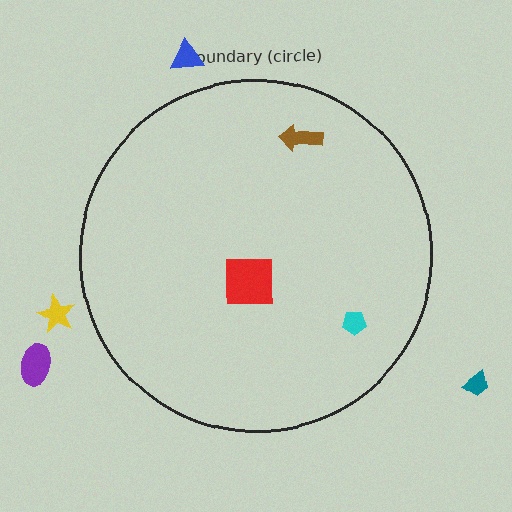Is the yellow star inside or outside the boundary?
Outside.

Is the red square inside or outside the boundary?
Inside.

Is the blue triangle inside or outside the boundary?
Outside.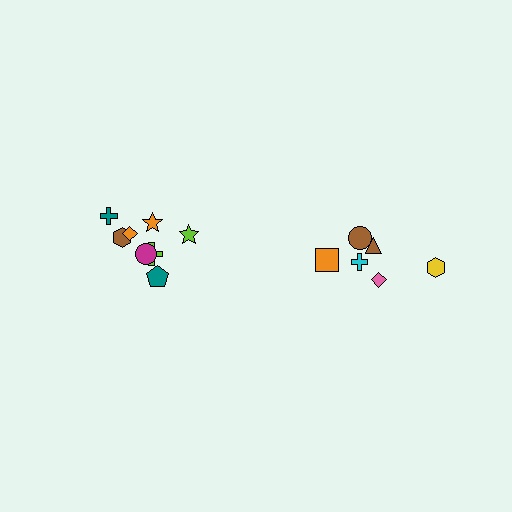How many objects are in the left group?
There are 8 objects.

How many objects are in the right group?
There are 6 objects.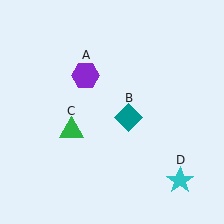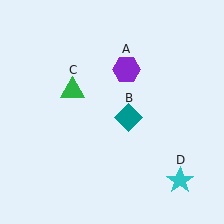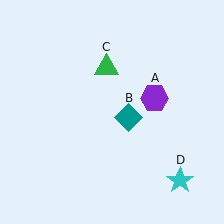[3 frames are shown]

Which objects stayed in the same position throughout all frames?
Teal diamond (object B) and cyan star (object D) remained stationary.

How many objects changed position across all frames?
2 objects changed position: purple hexagon (object A), green triangle (object C).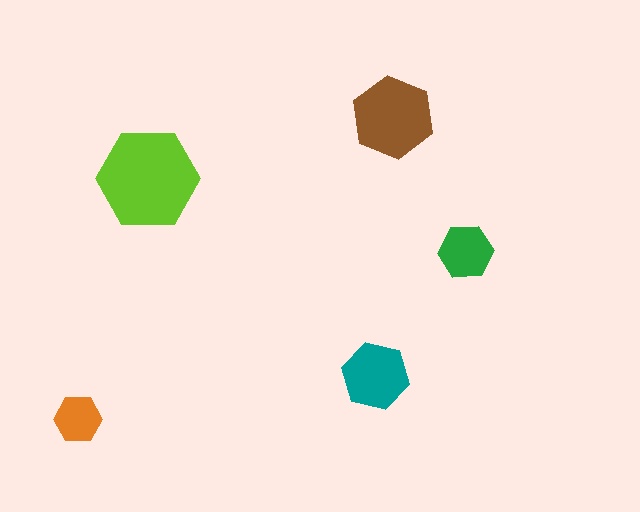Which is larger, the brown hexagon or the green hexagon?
The brown one.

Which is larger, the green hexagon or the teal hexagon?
The teal one.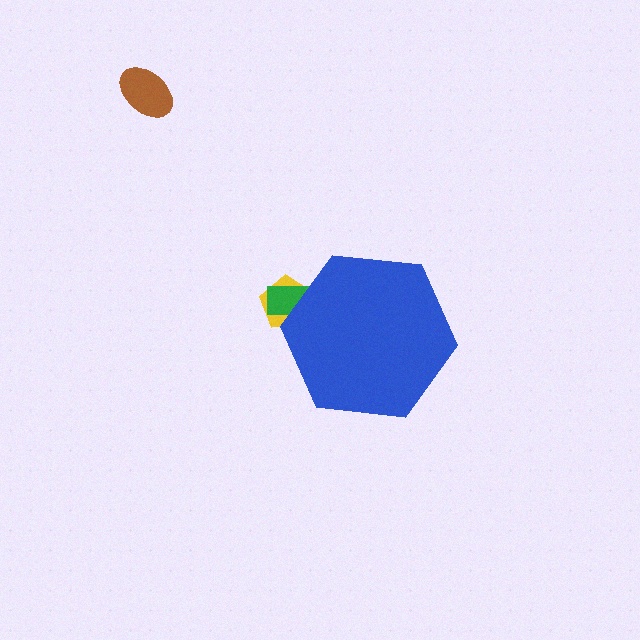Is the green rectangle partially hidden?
Yes, the green rectangle is partially hidden behind the blue hexagon.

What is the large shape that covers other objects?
A blue hexagon.